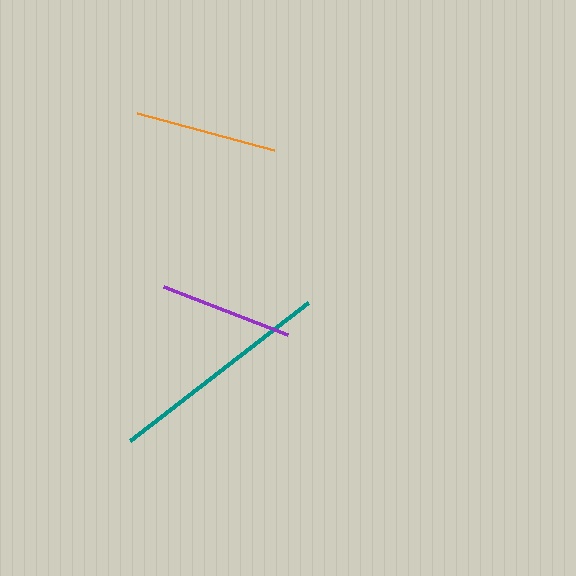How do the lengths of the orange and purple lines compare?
The orange and purple lines are approximately the same length.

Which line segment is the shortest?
The purple line is the shortest at approximately 133 pixels.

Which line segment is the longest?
The teal line is the longest at approximately 225 pixels.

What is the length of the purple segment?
The purple segment is approximately 133 pixels long.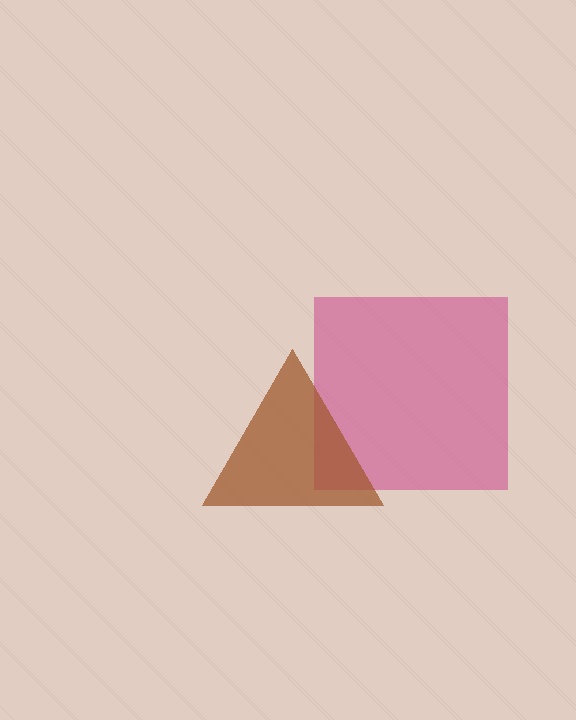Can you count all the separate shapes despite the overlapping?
Yes, there are 2 separate shapes.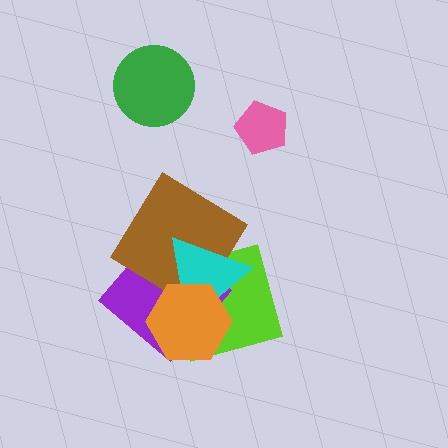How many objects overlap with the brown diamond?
4 objects overlap with the brown diamond.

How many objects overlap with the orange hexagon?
4 objects overlap with the orange hexagon.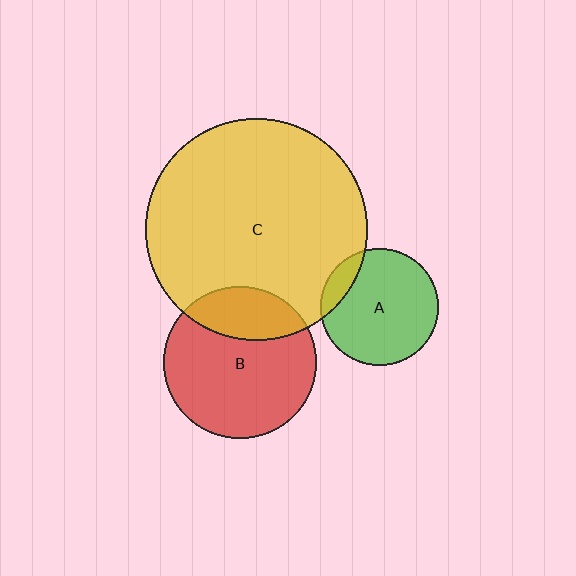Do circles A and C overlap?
Yes.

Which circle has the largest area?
Circle C (yellow).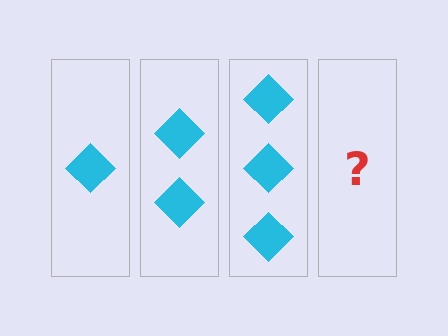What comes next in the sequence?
The next element should be 4 diamonds.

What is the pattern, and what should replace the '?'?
The pattern is that each step adds one more diamond. The '?' should be 4 diamonds.